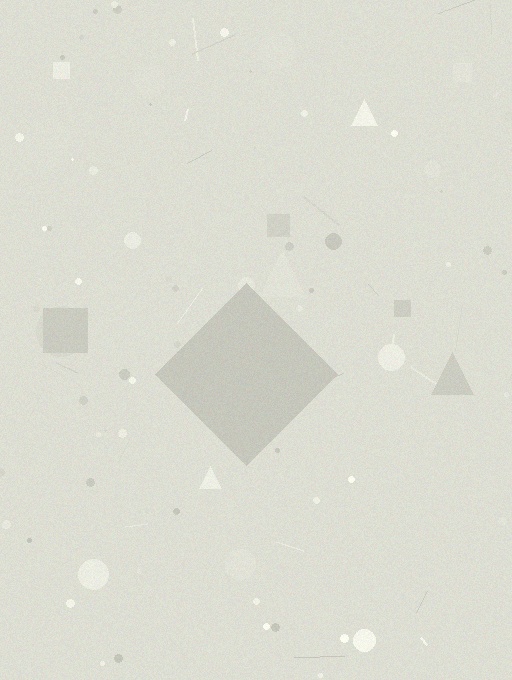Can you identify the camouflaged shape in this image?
The camouflaged shape is a diamond.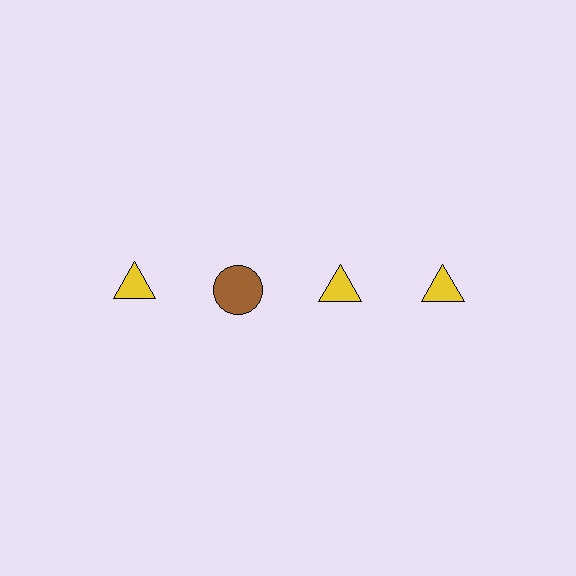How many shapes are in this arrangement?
There are 4 shapes arranged in a grid pattern.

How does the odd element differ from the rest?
It differs in both color (brown instead of yellow) and shape (circle instead of triangle).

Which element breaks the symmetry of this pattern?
The brown circle in the top row, second from left column breaks the symmetry. All other shapes are yellow triangles.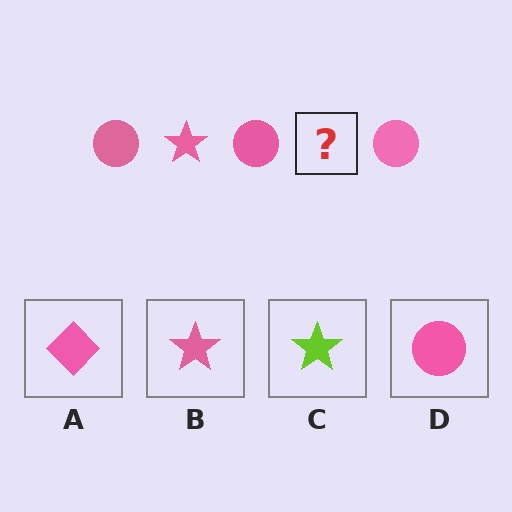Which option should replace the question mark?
Option B.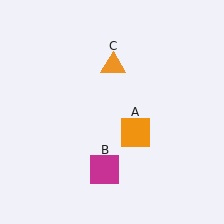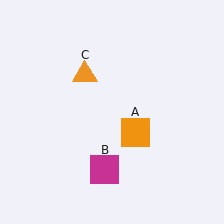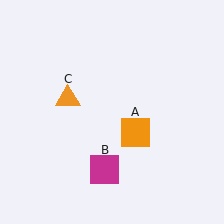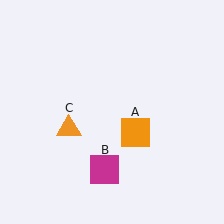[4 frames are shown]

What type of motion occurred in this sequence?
The orange triangle (object C) rotated counterclockwise around the center of the scene.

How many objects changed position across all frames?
1 object changed position: orange triangle (object C).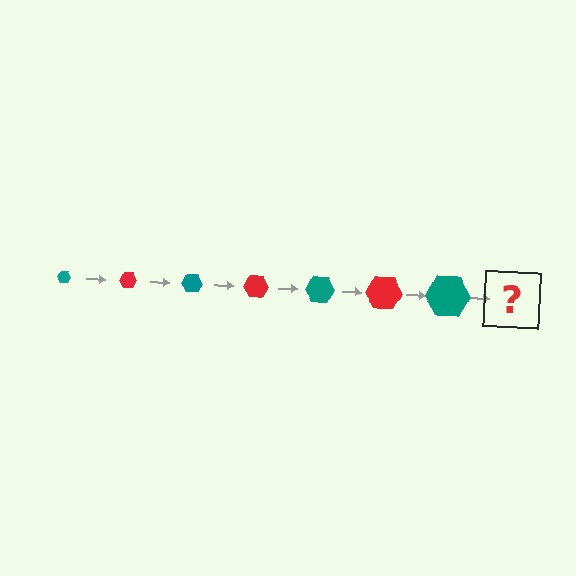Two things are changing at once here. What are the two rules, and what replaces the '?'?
The two rules are that the hexagon grows larger each step and the color cycles through teal and red. The '?' should be a red hexagon, larger than the previous one.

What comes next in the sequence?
The next element should be a red hexagon, larger than the previous one.